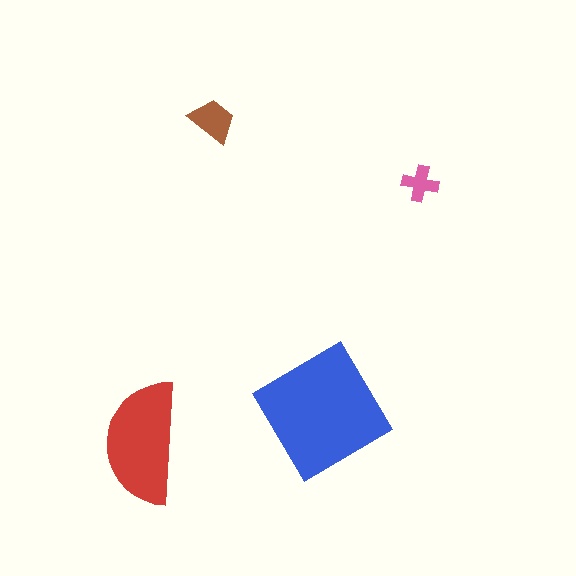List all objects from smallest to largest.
The pink cross, the brown trapezoid, the red semicircle, the blue diamond.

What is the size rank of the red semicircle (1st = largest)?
2nd.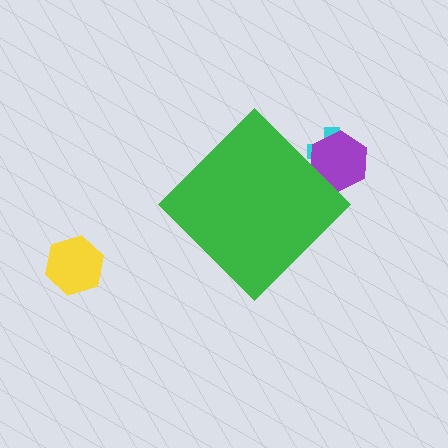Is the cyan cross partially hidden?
Yes, the cyan cross is partially hidden behind the green diamond.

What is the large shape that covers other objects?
A green diamond.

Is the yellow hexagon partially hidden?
No, the yellow hexagon is fully visible.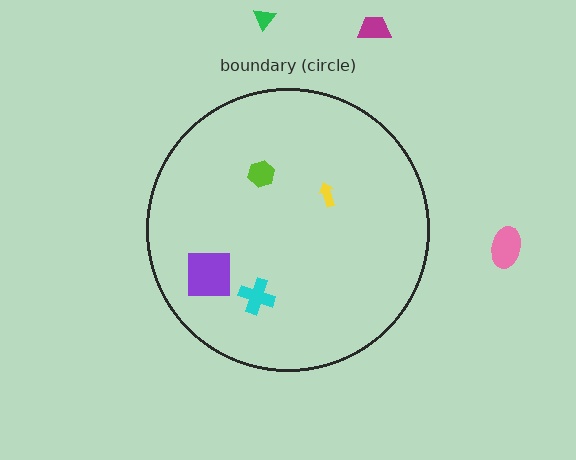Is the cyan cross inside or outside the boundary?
Inside.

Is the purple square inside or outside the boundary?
Inside.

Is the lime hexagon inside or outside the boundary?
Inside.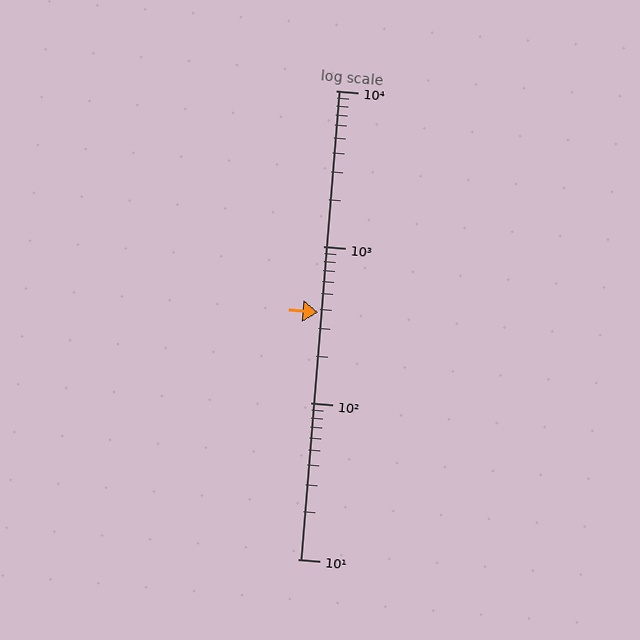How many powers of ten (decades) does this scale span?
The scale spans 3 decades, from 10 to 10000.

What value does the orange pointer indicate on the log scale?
The pointer indicates approximately 380.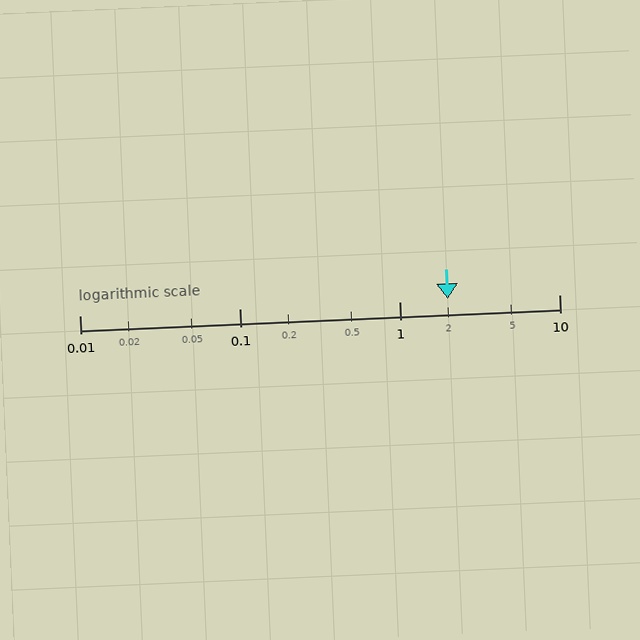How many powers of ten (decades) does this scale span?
The scale spans 3 decades, from 0.01 to 10.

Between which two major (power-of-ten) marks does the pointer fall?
The pointer is between 1 and 10.